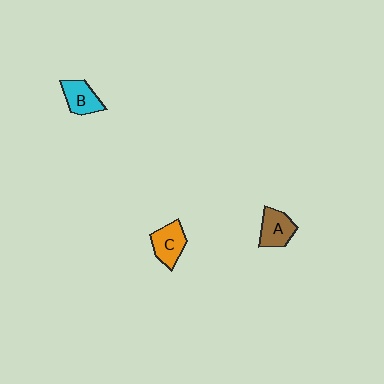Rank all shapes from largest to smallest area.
From largest to smallest: C (orange), A (brown), B (cyan).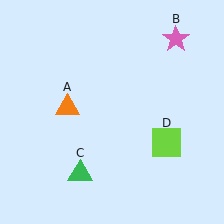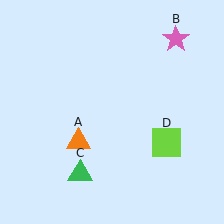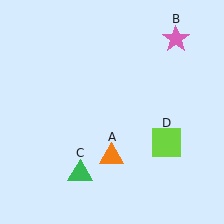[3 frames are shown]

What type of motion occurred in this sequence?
The orange triangle (object A) rotated counterclockwise around the center of the scene.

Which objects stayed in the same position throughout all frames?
Pink star (object B) and green triangle (object C) and lime square (object D) remained stationary.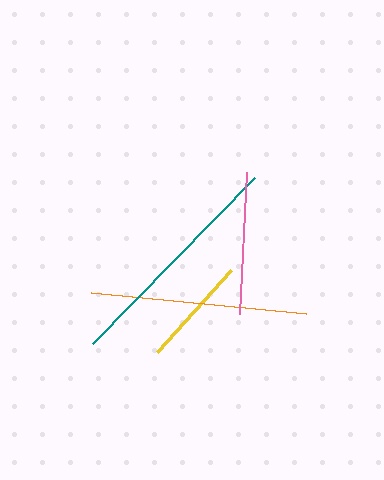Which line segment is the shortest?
The yellow line is the shortest at approximately 111 pixels.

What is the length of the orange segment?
The orange segment is approximately 216 pixels long.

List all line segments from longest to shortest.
From longest to shortest: teal, orange, pink, yellow.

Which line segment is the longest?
The teal line is the longest at approximately 232 pixels.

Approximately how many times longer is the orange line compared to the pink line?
The orange line is approximately 1.5 times the length of the pink line.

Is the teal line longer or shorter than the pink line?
The teal line is longer than the pink line.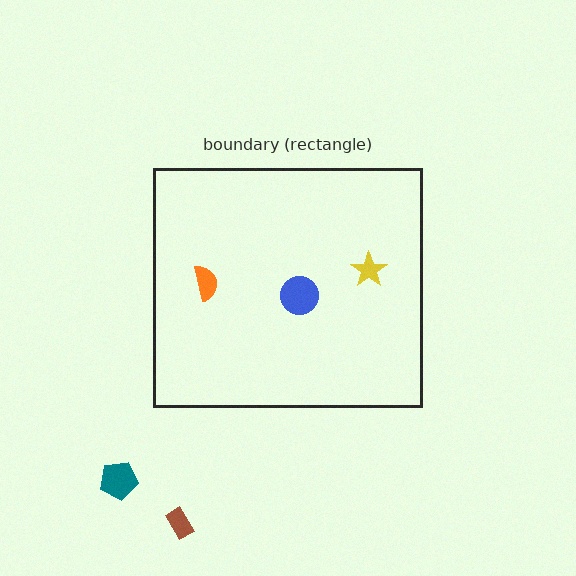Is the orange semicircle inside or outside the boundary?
Inside.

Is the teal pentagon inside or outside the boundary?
Outside.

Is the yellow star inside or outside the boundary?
Inside.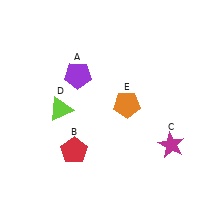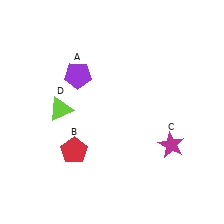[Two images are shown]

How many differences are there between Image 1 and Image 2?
There is 1 difference between the two images.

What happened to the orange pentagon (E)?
The orange pentagon (E) was removed in Image 2. It was in the top-right area of Image 1.